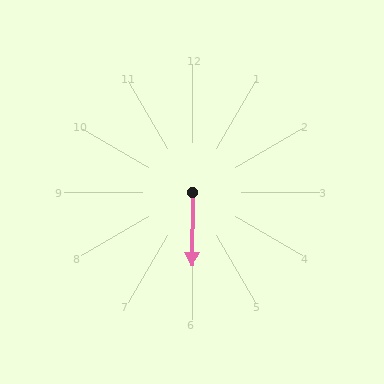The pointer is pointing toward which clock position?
Roughly 6 o'clock.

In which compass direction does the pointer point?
South.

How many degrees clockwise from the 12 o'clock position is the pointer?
Approximately 180 degrees.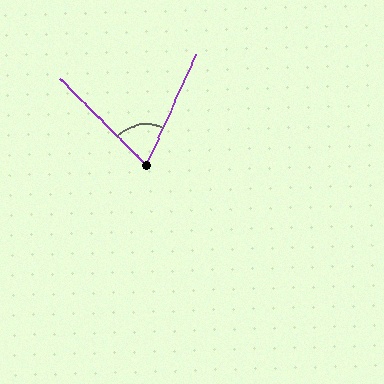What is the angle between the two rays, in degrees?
Approximately 69 degrees.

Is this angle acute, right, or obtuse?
It is acute.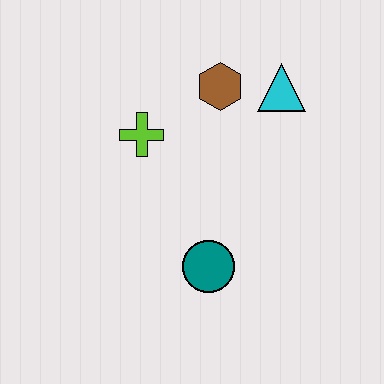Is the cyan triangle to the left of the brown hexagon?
No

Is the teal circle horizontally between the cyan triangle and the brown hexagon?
No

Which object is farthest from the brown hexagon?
The teal circle is farthest from the brown hexagon.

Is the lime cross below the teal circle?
No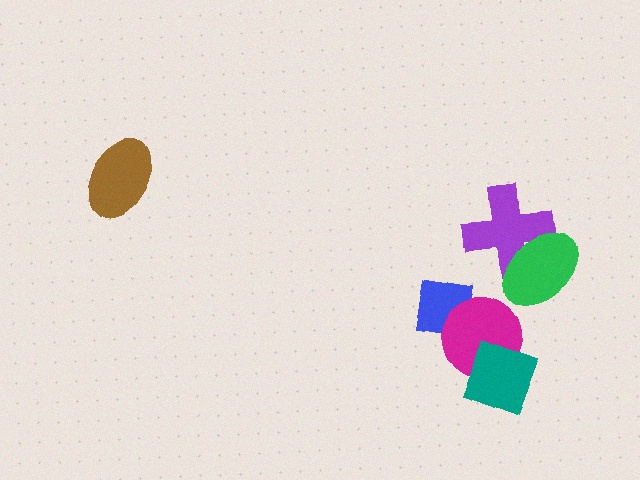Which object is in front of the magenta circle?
The teal diamond is in front of the magenta circle.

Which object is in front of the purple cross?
The green ellipse is in front of the purple cross.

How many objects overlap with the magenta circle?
2 objects overlap with the magenta circle.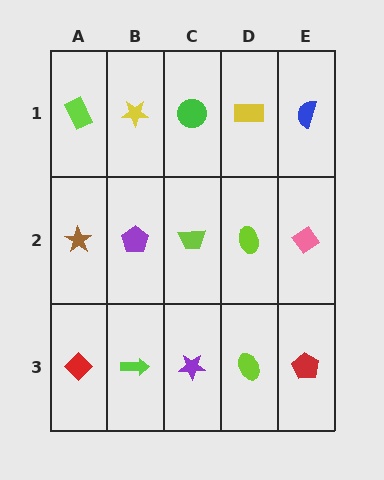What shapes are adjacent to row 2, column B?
A yellow star (row 1, column B), a lime arrow (row 3, column B), a brown star (row 2, column A), a lime trapezoid (row 2, column C).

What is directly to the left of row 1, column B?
A lime rectangle.